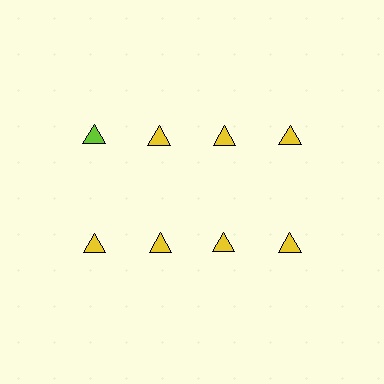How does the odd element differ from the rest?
It has a different color: lime instead of yellow.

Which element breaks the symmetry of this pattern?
The lime triangle in the top row, leftmost column breaks the symmetry. All other shapes are yellow triangles.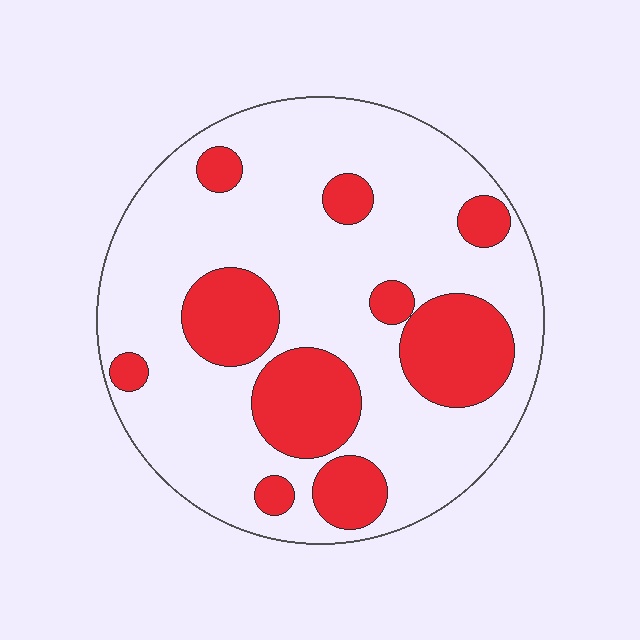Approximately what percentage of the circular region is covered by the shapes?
Approximately 25%.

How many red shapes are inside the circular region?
10.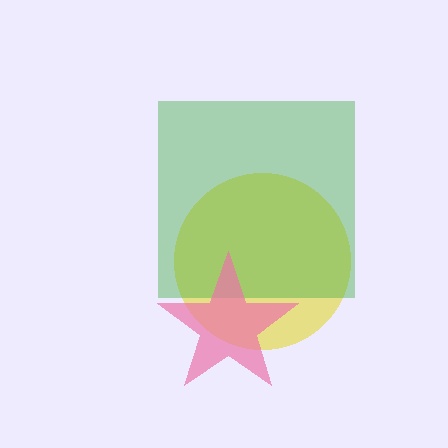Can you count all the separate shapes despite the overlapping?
Yes, there are 3 separate shapes.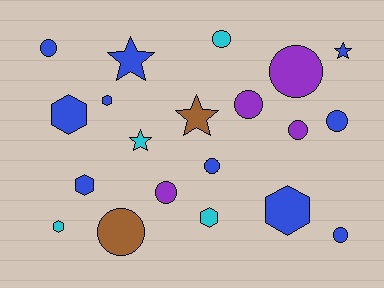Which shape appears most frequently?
Circle, with 10 objects.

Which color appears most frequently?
Blue, with 10 objects.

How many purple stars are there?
There are no purple stars.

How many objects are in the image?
There are 20 objects.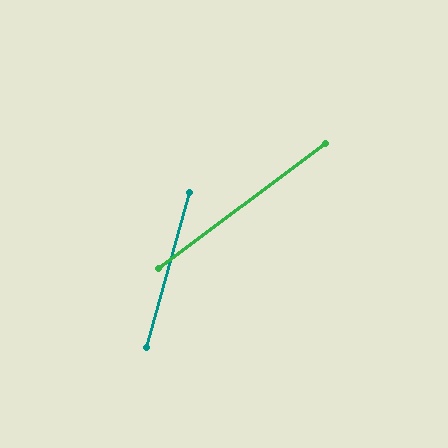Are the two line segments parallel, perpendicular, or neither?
Neither parallel nor perpendicular — they differ by about 38°.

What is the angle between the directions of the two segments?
Approximately 38 degrees.